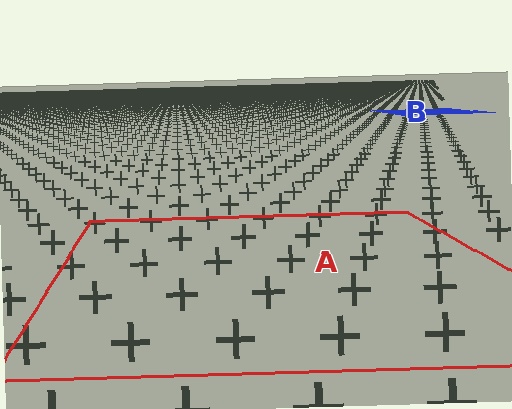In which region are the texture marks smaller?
The texture marks are smaller in region B, because it is farther away.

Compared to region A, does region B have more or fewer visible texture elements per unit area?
Region B has more texture elements per unit area — they are packed more densely because it is farther away.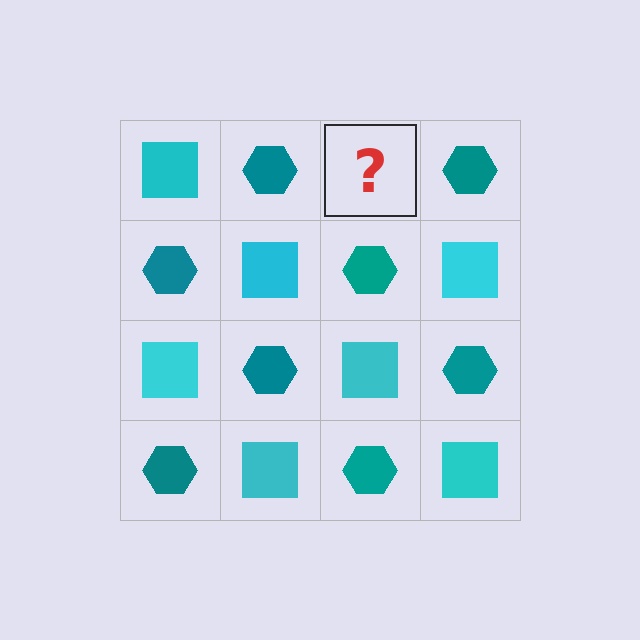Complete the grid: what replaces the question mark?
The question mark should be replaced with a cyan square.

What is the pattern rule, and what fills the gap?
The rule is that it alternates cyan square and teal hexagon in a checkerboard pattern. The gap should be filled with a cyan square.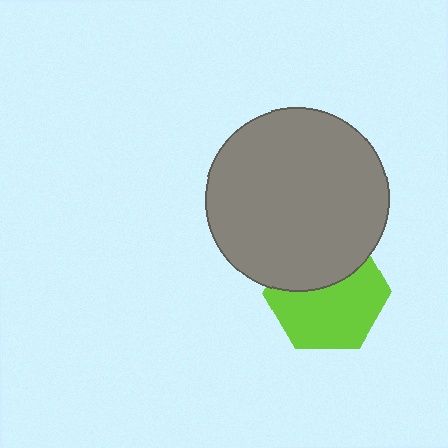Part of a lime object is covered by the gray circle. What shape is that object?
It is a hexagon.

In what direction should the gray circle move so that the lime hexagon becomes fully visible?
The gray circle should move up. That is the shortest direction to clear the overlap and leave the lime hexagon fully visible.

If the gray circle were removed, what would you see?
You would see the complete lime hexagon.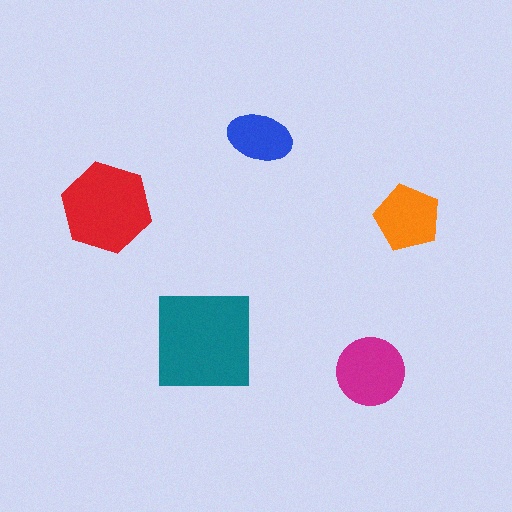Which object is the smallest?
The blue ellipse.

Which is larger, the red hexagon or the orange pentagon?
The red hexagon.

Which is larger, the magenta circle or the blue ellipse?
The magenta circle.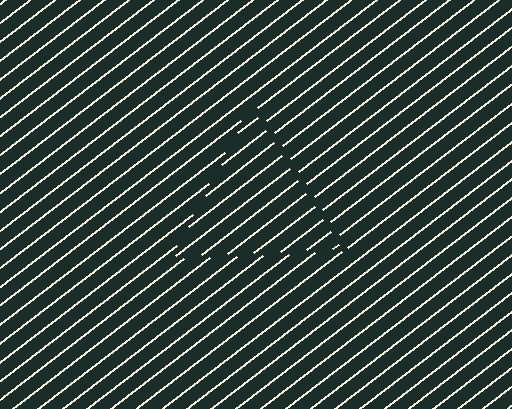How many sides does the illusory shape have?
3 sides — the line-ends trace a triangle.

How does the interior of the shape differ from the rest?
The interior of the shape contains the same grating, shifted by half a period — the contour is defined by the phase discontinuity where line-ends from the inner and outer gratings abut.